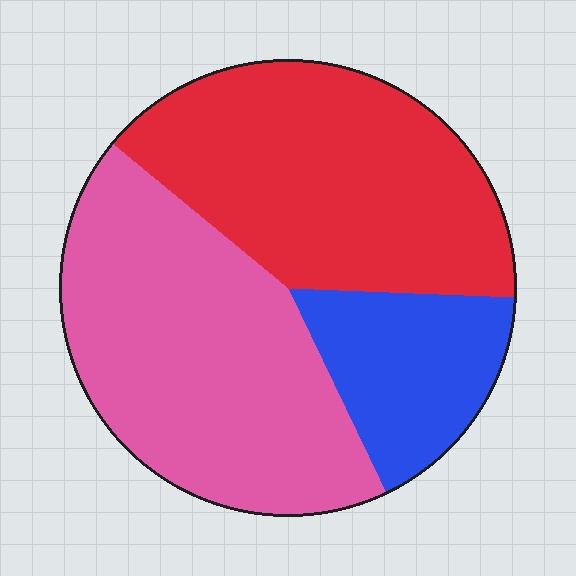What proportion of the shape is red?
Red covers about 40% of the shape.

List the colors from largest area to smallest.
From largest to smallest: pink, red, blue.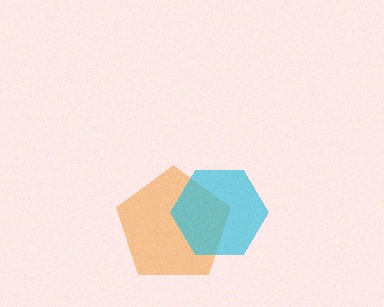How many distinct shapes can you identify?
There are 2 distinct shapes: an orange pentagon, a cyan hexagon.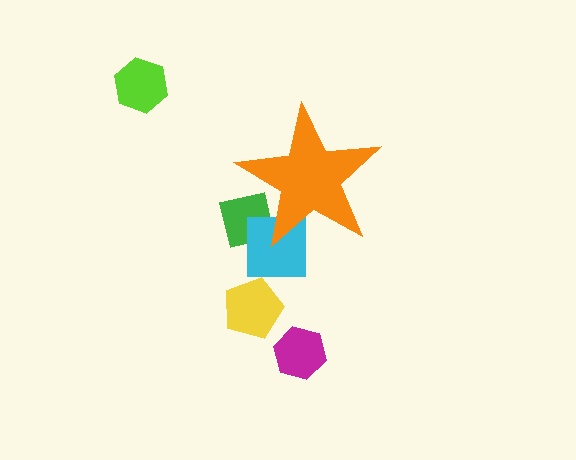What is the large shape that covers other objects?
An orange star.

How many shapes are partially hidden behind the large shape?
2 shapes are partially hidden.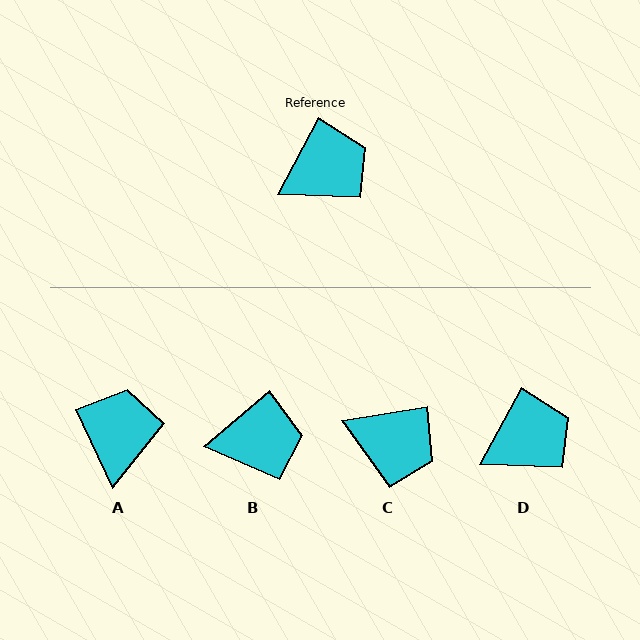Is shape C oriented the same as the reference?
No, it is off by about 52 degrees.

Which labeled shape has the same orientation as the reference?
D.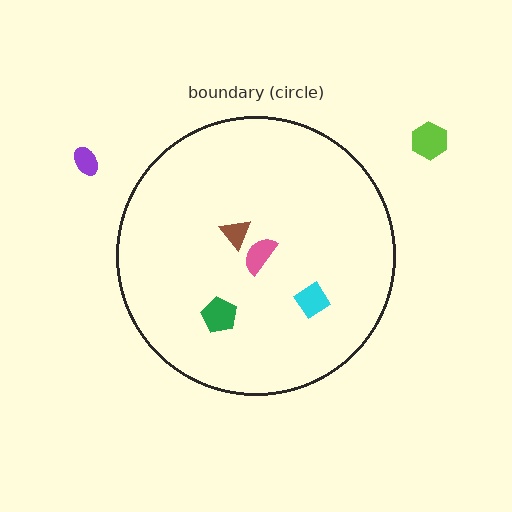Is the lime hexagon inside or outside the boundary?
Outside.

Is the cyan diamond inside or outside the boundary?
Inside.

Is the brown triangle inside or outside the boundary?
Inside.